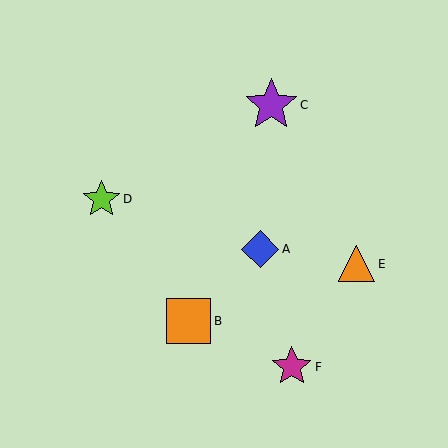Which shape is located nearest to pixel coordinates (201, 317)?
The orange square (labeled B) at (188, 321) is nearest to that location.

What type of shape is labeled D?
Shape D is a lime star.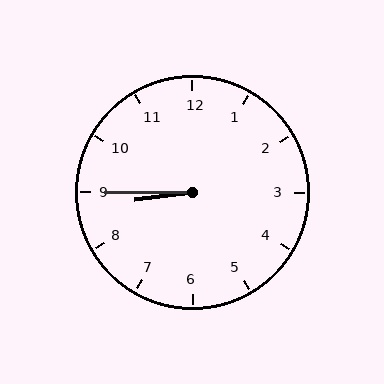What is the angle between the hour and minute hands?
Approximately 8 degrees.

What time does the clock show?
8:45.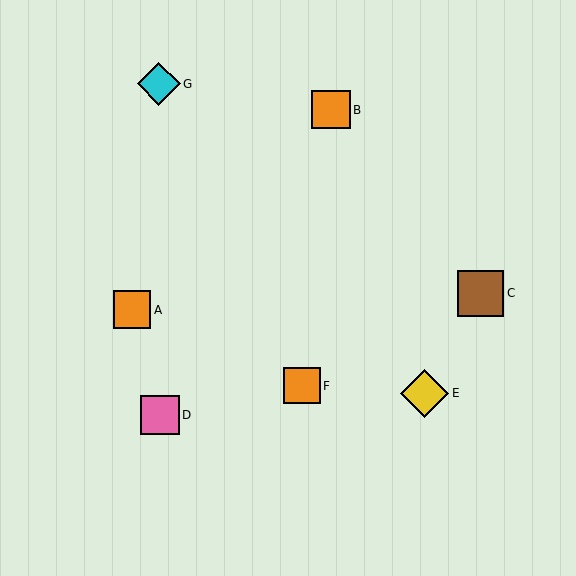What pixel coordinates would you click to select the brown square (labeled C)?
Click at (481, 293) to select the brown square C.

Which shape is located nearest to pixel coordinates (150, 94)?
The cyan diamond (labeled G) at (159, 84) is nearest to that location.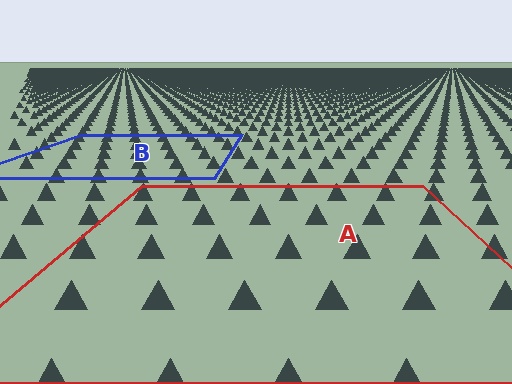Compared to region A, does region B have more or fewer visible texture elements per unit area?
Region B has more texture elements per unit area — they are packed more densely because it is farther away.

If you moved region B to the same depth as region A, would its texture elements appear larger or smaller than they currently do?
They would appear larger. At a closer depth, the same texture elements are projected at a bigger on-screen size.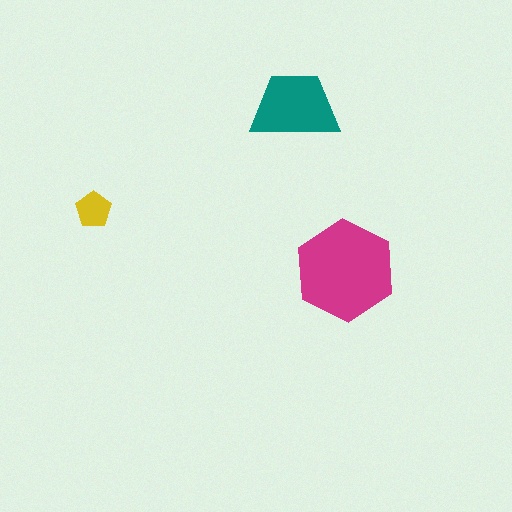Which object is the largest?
The magenta hexagon.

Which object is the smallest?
The yellow pentagon.